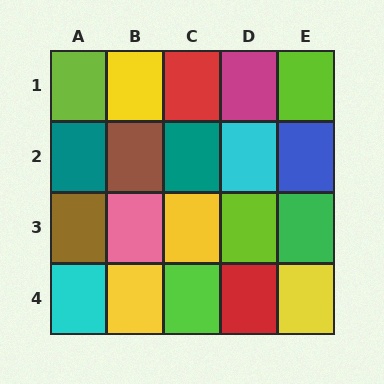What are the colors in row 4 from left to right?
Cyan, yellow, lime, red, yellow.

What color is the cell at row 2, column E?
Blue.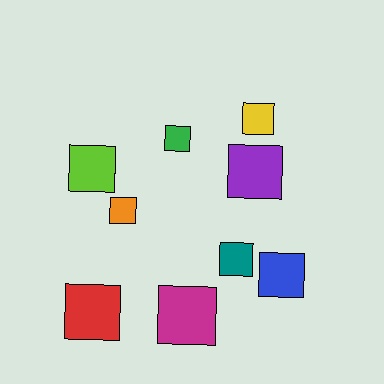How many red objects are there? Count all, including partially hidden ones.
There is 1 red object.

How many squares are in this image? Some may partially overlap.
There are 9 squares.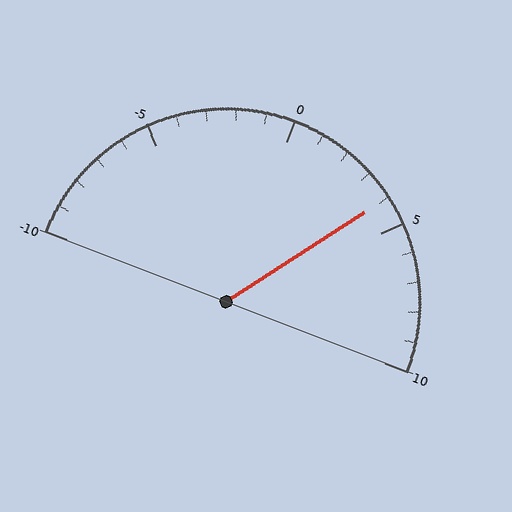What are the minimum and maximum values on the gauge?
The gauge ranges from -10 to 10.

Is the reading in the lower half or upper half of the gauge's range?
The reading is in the upper half of the range (-10 to 10).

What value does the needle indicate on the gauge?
The needle indicates approximately 4.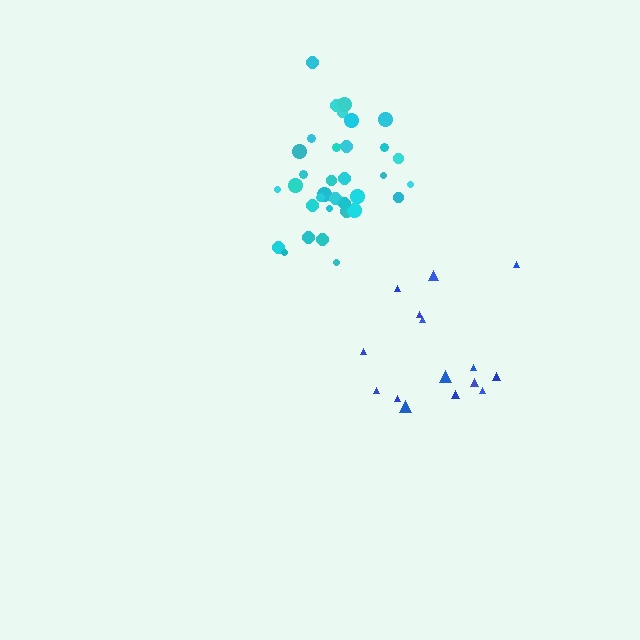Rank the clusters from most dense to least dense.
cyan, blue.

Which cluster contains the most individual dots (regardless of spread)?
Cyan (34).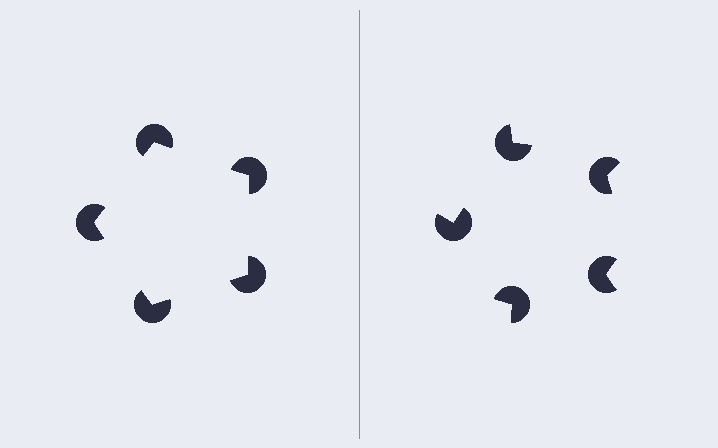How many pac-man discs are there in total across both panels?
10 — 5 on each side.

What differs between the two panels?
The pac-man discs are positioned identically on both sides; only the wedge orientations differ. On the left they align to a pentagon; on the right they are misaligned.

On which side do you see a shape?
An illusory pentagon appears on the left side. On the right side the wedge cuts are rotated, so no coherent shape forms.